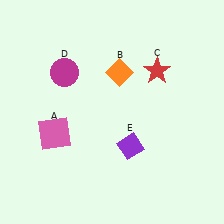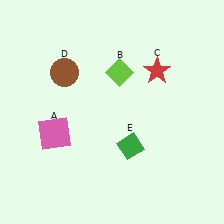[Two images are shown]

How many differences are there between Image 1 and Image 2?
There are 3 differences between the two images.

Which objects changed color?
B changed from orange to lime. D changed from magenta to brown. E changed from purple to green.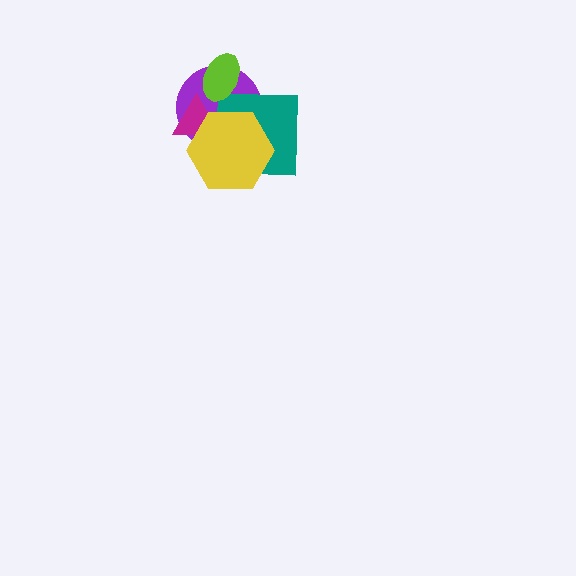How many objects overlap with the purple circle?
4 objects overlap with the purple circle.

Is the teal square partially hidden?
Yes, it is partially covered by another shape.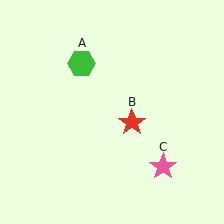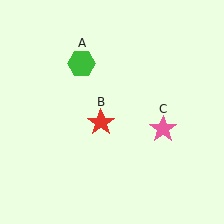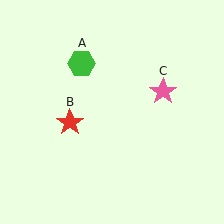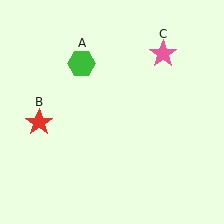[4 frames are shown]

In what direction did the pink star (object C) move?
The pink star (object C) moved up.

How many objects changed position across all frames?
2 objects changed position: red star (object B), pink star (object C).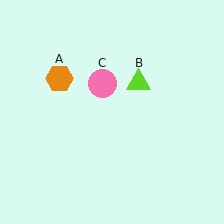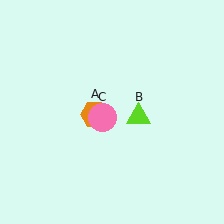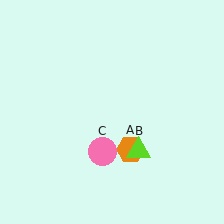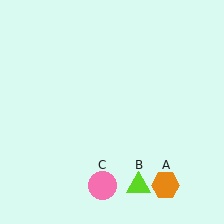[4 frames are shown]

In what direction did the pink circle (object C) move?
The pink circle (object C) moved down.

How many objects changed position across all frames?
3 objects changed position: orange hexagon (object A), lime triangle (object B), pink circle (object C).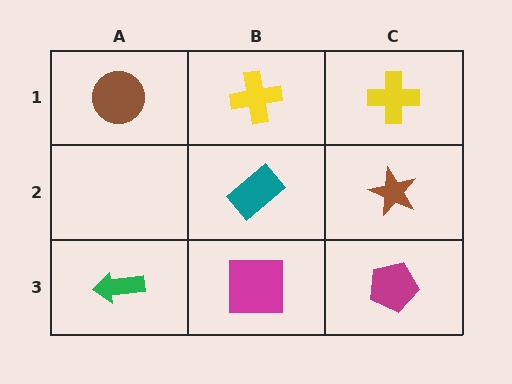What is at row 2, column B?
A teal rectangle.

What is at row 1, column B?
A yellow cross.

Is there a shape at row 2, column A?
No, that cell is empty.